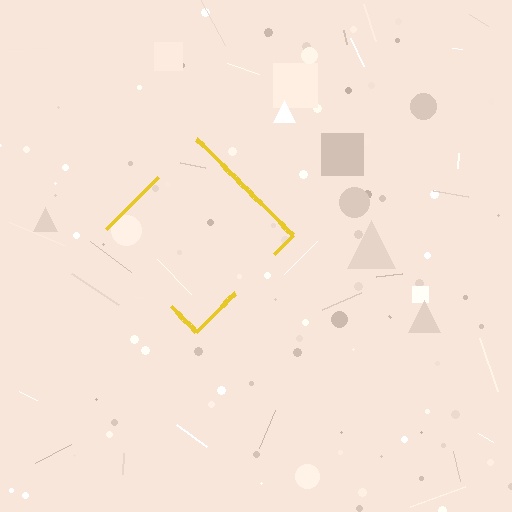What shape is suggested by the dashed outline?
The dashed outline suggests a diamond.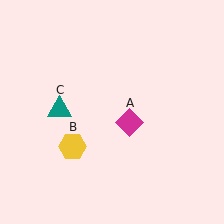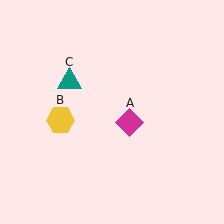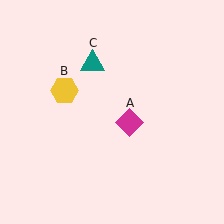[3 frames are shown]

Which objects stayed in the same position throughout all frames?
Magenta diamond (object A) remained stationary.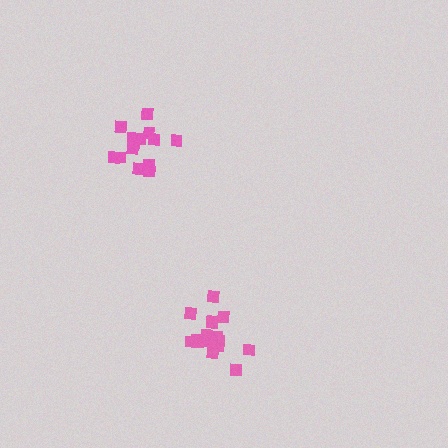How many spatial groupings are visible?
There are 2 spatial groupings.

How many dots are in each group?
Group 1: 17 dots, Group 2: 14 dots (31 total).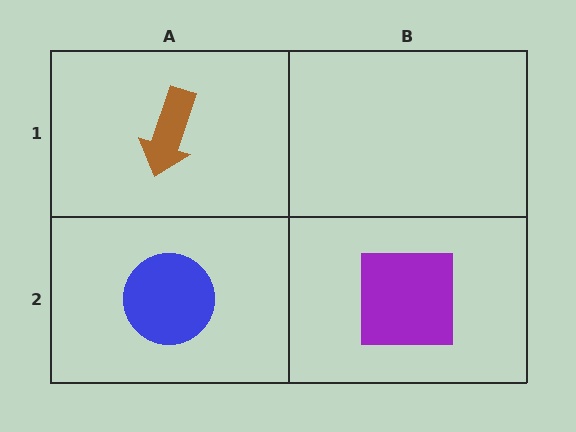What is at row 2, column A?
A blue circle.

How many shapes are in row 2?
2 shapes.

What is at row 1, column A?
A brown arrow.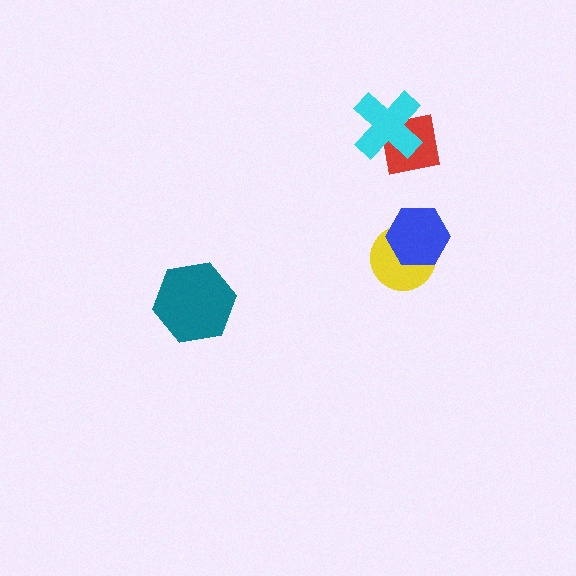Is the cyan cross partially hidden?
No, no other shape covers it.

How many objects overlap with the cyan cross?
1 object overlaps with the cyan cross.